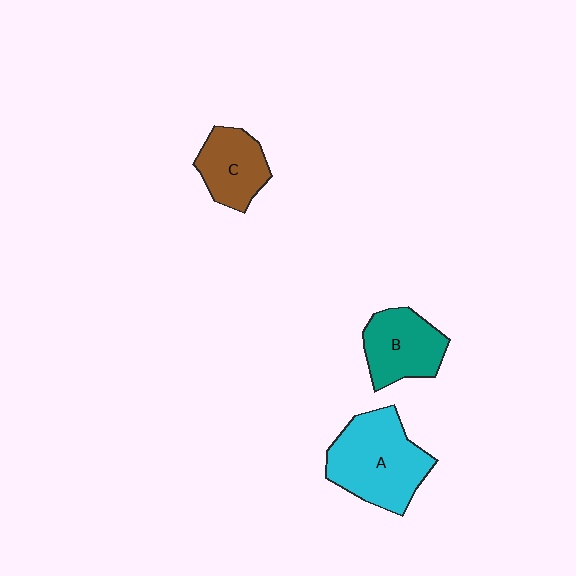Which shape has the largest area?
Shape A (cyan).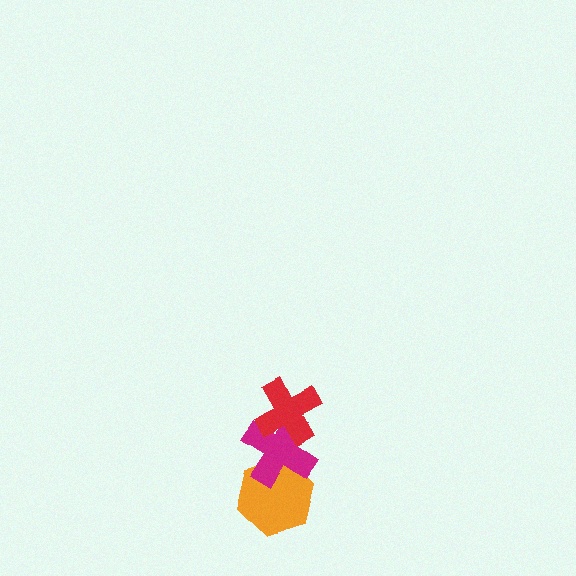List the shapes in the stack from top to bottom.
From top to bottom: the red cross, the magenta cross, the orange hexagon.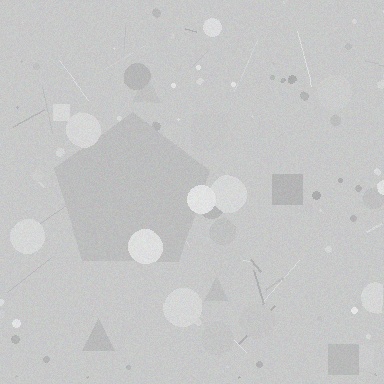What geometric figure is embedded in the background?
A pentagon is embedded in the background.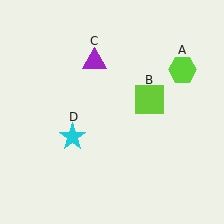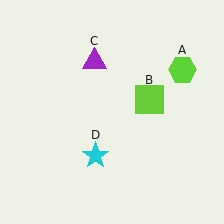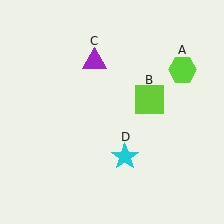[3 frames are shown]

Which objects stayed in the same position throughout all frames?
Lime hexagon (object A) and lime square (object B) and purple triangle (object C) remained stationary.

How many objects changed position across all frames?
1 object changed position: cyan star (object D).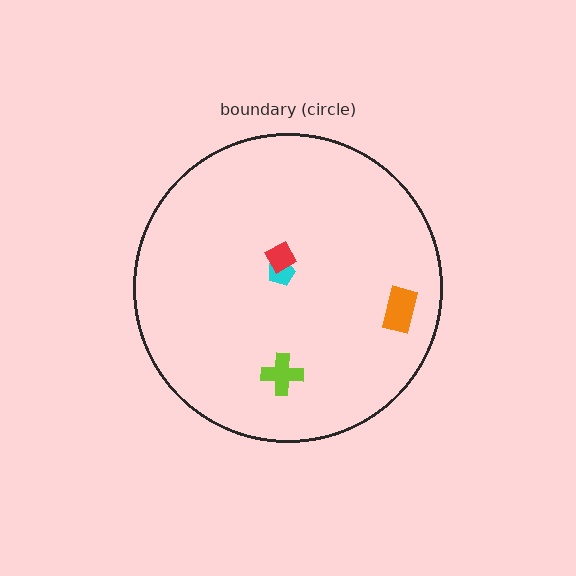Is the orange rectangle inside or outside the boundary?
Inside.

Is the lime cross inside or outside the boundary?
Inside.